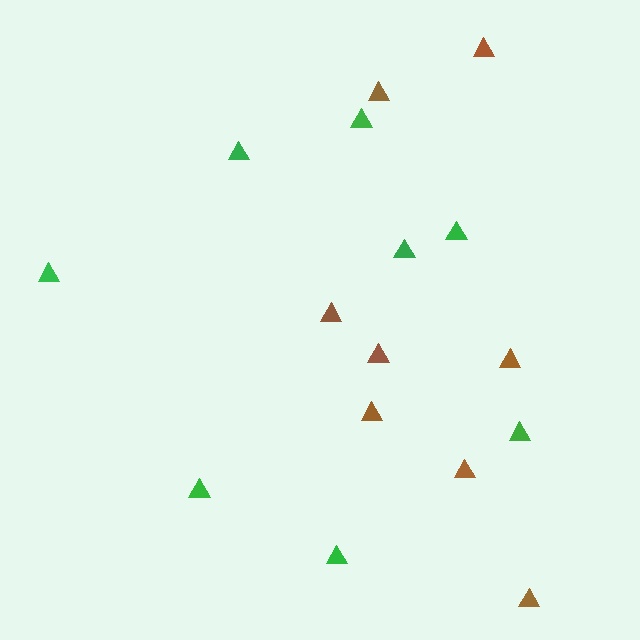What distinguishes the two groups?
There are 2 groups: one group of green triangles (8) and one group of brown triangles (8).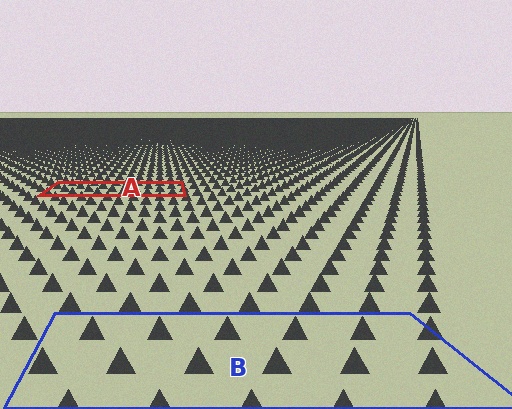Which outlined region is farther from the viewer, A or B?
Region A is farther from the viewer — the texture elements inside it appear smaller and more densely packed.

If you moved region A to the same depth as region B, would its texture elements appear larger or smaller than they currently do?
They would appear larger. At a closer depth, the same texture elements are projected at a bigger on-screen size.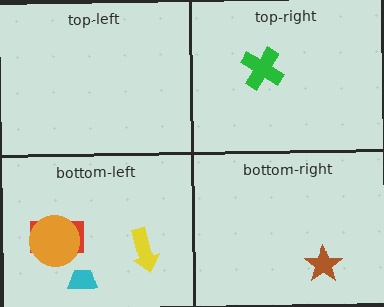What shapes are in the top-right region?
The green cross.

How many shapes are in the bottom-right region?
1.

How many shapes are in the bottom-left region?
4.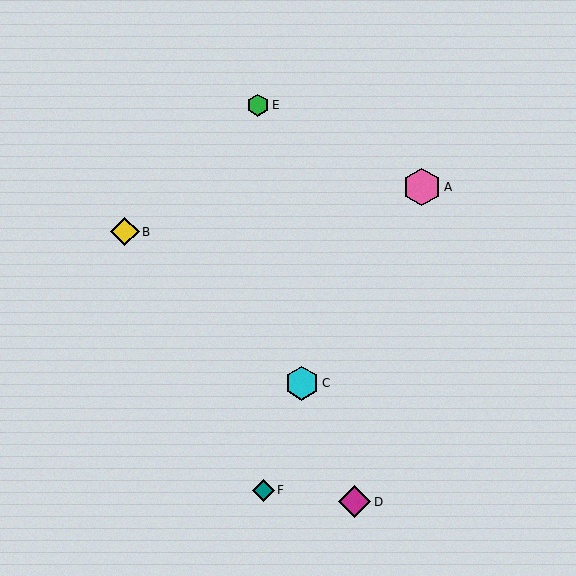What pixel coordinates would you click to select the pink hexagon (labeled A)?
Click at (422, 187) to select the pink hexagon A.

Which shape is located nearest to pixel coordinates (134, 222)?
The yellow diamond (labeled B) at (125, 232) is nearest to that location.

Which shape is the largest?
The pink hexagon (labeled A) is the largest.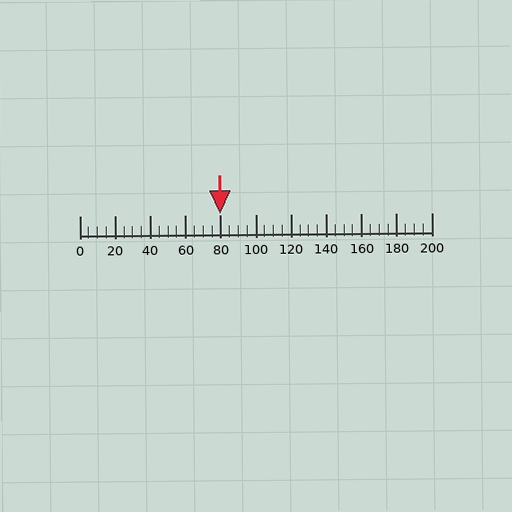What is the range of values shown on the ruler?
The ruler shows values from 0 to 200.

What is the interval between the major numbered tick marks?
The major tick marks are spaced 20 units apart.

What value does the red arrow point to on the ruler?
The red arrow points to approximately 80.